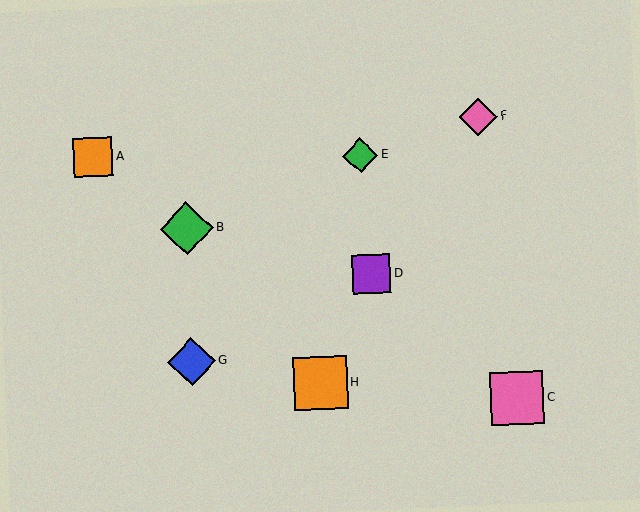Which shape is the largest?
The orange square (labeled H) is the largest.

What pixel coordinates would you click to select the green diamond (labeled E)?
Click at (360, 156) to select the green diamond E.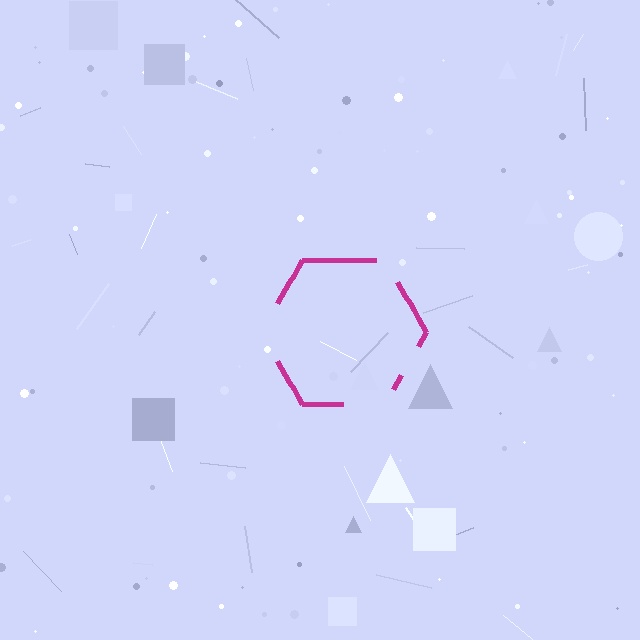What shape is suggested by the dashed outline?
The dashed outline suggests a hexagon.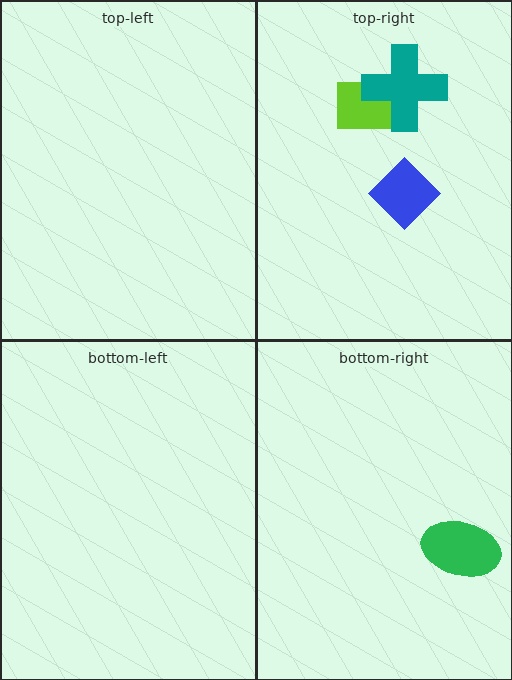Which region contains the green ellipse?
The bottom-right region.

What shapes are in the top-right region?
The blue diamond, the lime rectangle, the teal cross.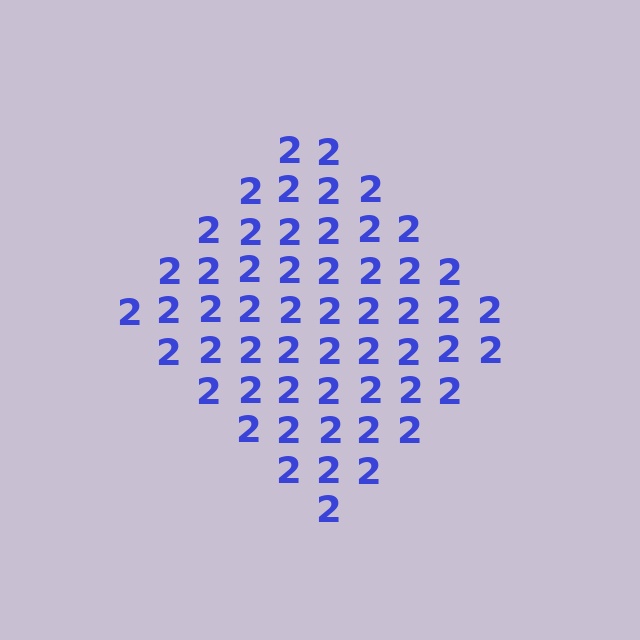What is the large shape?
The large shape is a diamond.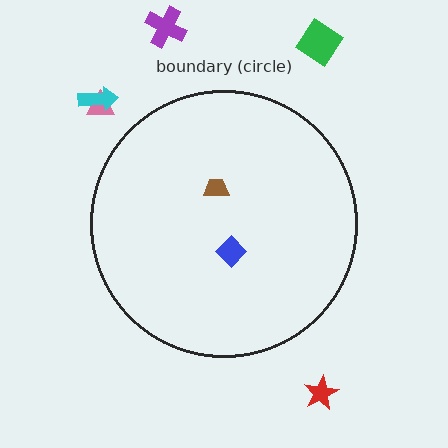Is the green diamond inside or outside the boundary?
Outside.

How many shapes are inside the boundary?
2 inside, 5 outside.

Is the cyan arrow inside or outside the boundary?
Outside.